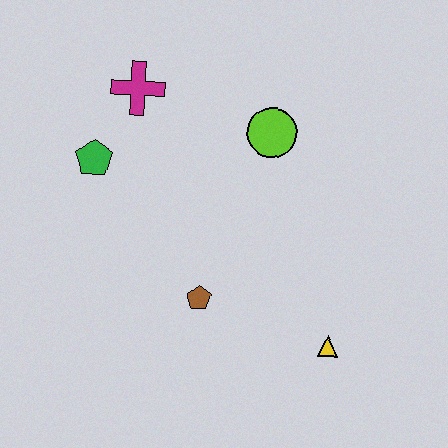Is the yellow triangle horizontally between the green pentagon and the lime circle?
No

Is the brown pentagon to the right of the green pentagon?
Yes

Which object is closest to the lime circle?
The magenta cross is closest to the lime circle.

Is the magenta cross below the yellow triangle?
No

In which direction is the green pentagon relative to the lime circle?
The green pentagon is to the left of the lime circle.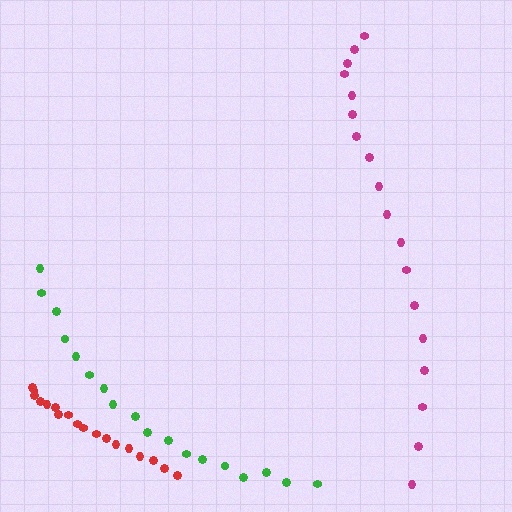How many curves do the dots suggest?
There are 3 distinct paths.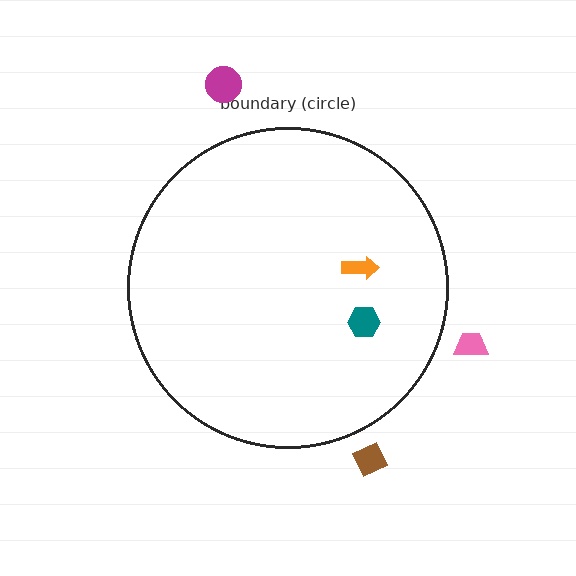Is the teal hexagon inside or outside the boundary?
Inside.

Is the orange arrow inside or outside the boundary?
Inside.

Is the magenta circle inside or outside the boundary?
Outside.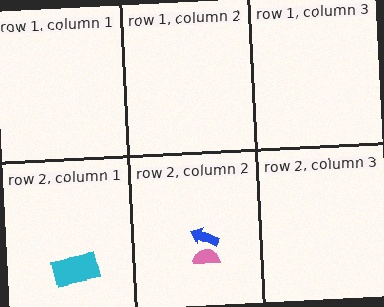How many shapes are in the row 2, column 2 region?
2.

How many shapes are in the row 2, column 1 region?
1.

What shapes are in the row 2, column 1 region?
The cyan rectangle.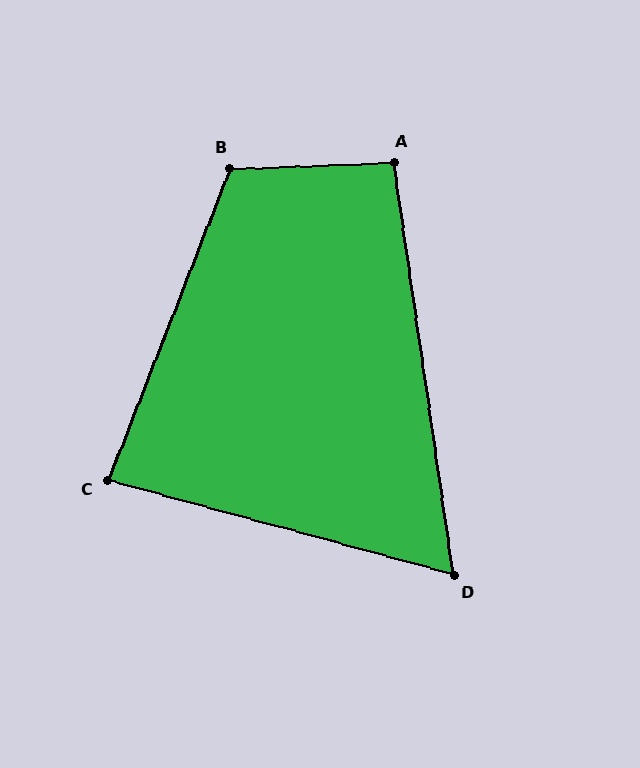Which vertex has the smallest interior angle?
D, at approximately 67 degrees.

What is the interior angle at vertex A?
Approximately 96 degrees (obtuse).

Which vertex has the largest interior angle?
B, at approximately 113 degrees.